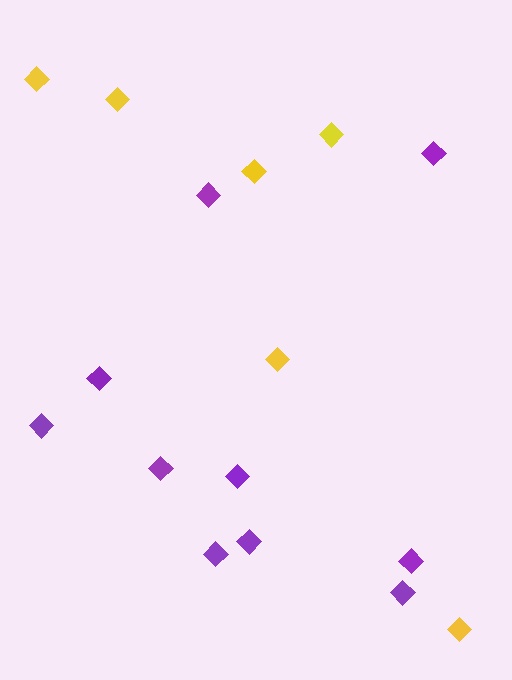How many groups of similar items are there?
There are 2 groups: one group of yellow diamonds (6) and one group of purple diamonds (10).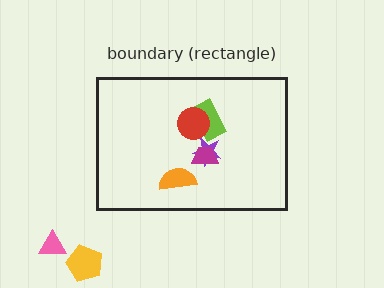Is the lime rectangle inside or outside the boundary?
Inside.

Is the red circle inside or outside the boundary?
Inside.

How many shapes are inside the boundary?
5 inside, 2 outside.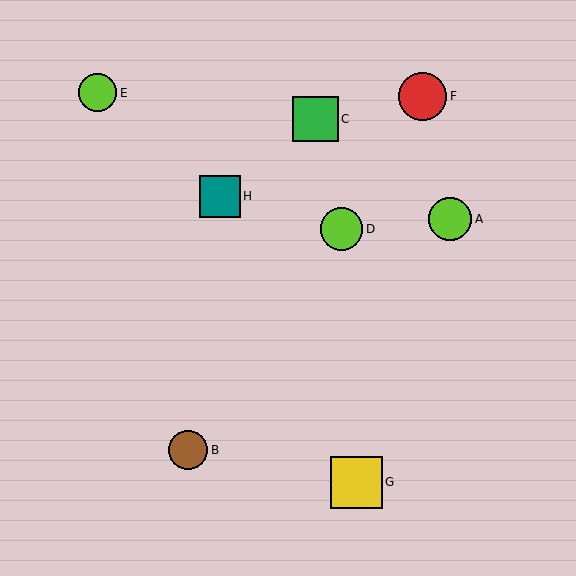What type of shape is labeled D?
Shape D is a lime circle.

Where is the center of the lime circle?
The center of the lime circle is at (97, 93).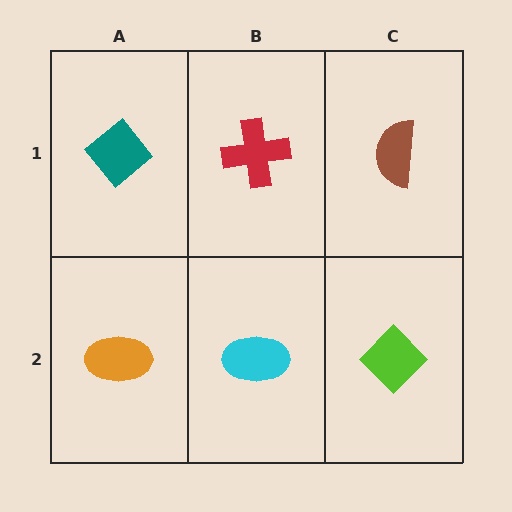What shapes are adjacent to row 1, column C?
A lime diamond (row 2, column C), a red cross (row 1, column B).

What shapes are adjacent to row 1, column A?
An orange ellipse (row 2, column A), a red cross (row 1, column B).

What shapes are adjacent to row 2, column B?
A red cross (row 1, column B), an orange ellipse (row 2, column A), a lime diamond (row 2, column C).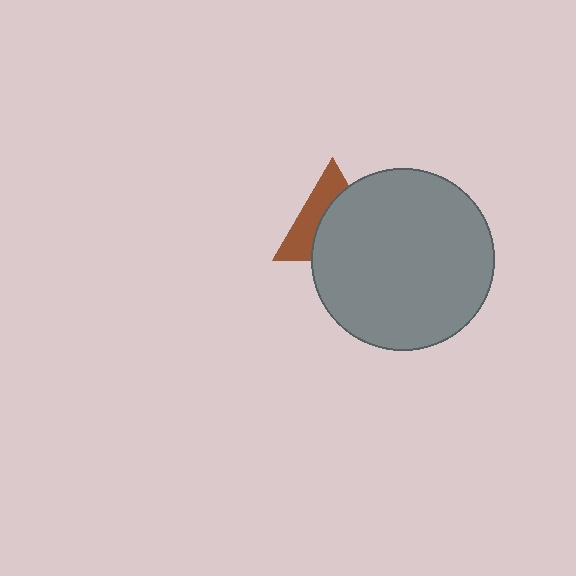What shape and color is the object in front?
The object in front is a gray circle.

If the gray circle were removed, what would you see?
You would see the complete brown triangle.